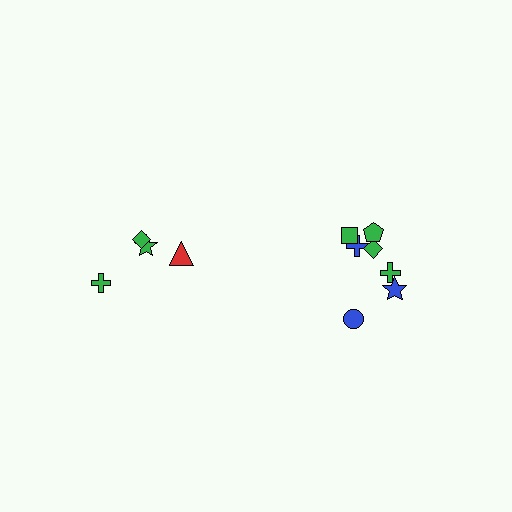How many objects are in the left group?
There are 4 objects.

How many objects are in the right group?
There are 7 objects.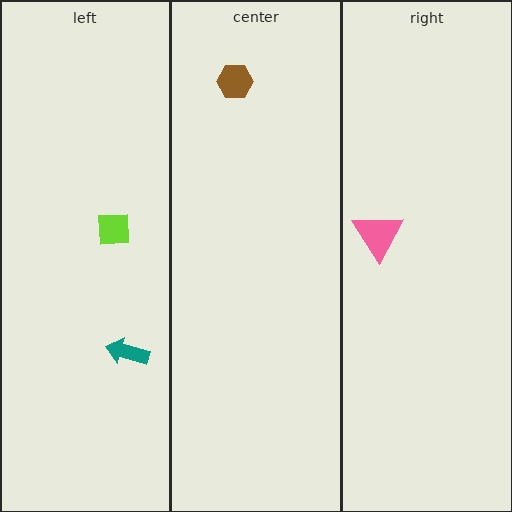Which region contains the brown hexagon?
The center region.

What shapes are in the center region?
The brown hexagon.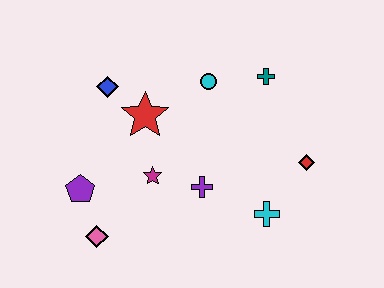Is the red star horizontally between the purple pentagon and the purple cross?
Yes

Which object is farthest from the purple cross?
The blue diamond is farthest from the purple cross.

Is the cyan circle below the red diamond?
No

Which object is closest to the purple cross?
The magenta star is closest to the purple cross.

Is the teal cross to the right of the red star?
Yes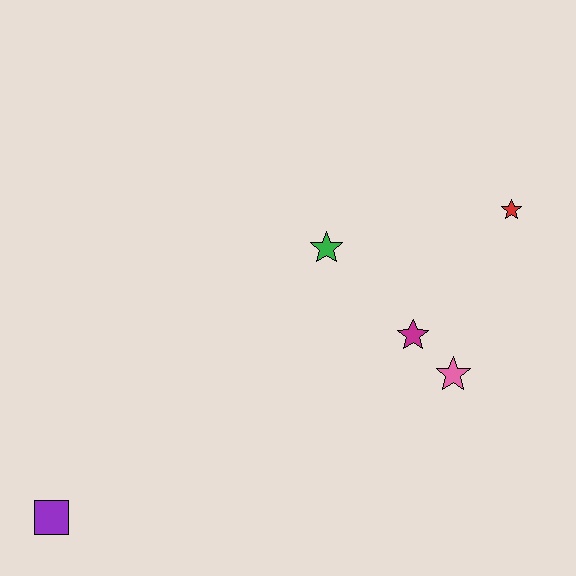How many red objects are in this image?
There is 1 red object.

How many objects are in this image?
There are 5 objects.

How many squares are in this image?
There is 1 square.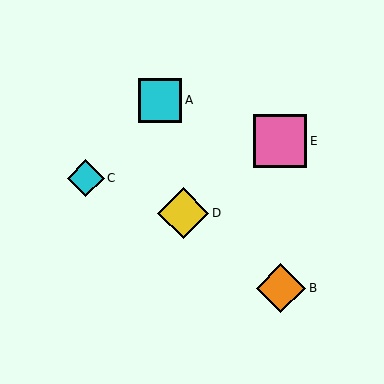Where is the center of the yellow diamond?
The center of the yellow diamond is at (183, 213).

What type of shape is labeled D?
Shape D is a yellow diamond.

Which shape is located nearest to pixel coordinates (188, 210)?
The yellow diamond (labeled D) at (183, 213) is nearest to that location.